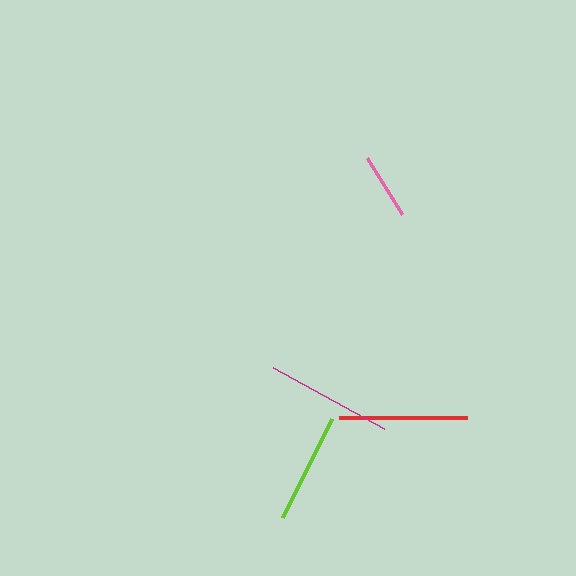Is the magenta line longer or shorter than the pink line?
The magenta line is longer than the pink line.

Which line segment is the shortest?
The pink line is the shortest at approximately 66 pixels.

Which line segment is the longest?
The red line is the longest at approximately 129 pixels.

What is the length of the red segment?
The red segment is approximately 129 pixels long.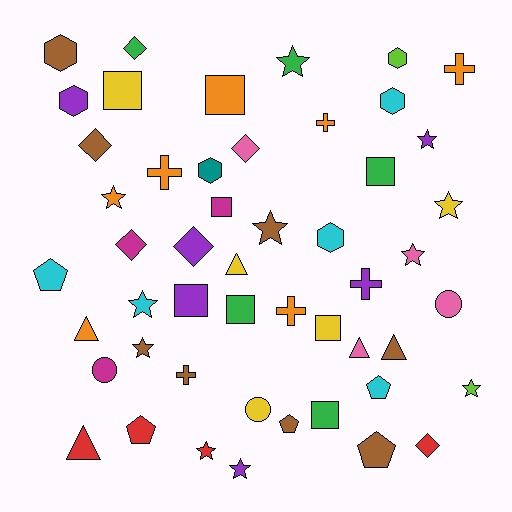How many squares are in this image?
There are 8 squares.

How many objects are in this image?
There are 50 objects.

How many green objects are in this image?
There are 5 green objects.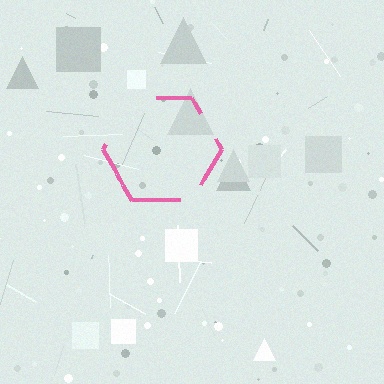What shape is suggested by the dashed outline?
The dashed outline suggests a hexagon.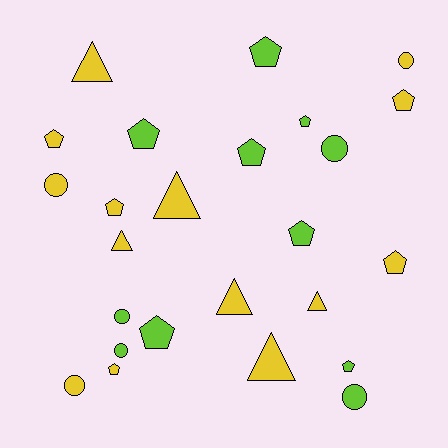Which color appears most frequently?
Yellow, with 14 objects.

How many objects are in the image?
There are 25 objects.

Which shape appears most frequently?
Pentagon, with 12 objects.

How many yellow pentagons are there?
There are 5 yellow pentagons.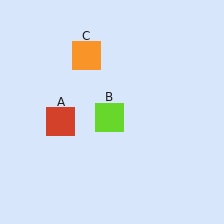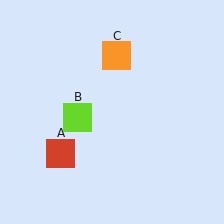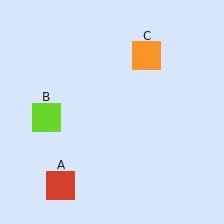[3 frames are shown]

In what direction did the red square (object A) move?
The red square (object A) moved down.